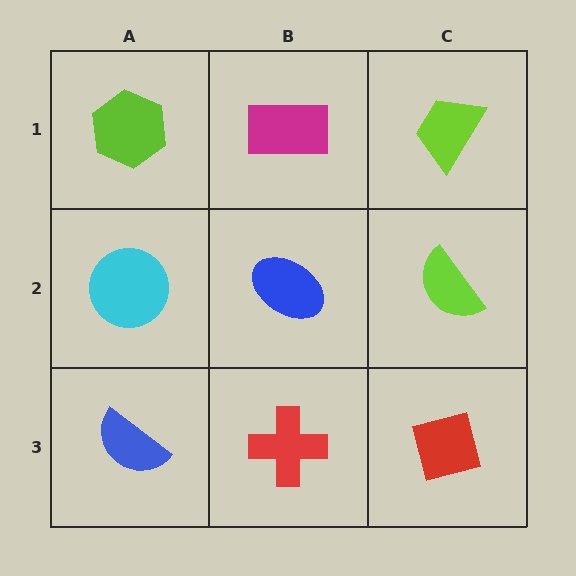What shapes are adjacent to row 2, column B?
A magenta rectangle (row 1, column B), a red cross (row 3, column B), a cyan circle (row 2, column A), a lime semicircle (row 2, column C).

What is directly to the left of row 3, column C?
A red cross.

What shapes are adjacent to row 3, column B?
A blue ellipse (row 2, column B), a blue semicircle (row 3, column A), a red square (row 3, column C).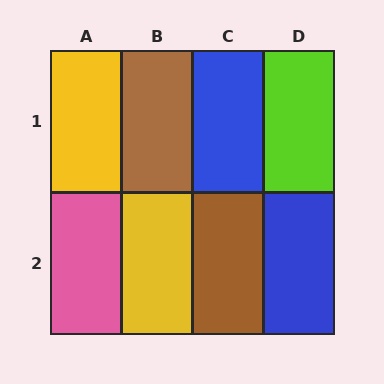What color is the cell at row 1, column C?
Blue.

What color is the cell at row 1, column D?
Lime.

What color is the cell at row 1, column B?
Brown.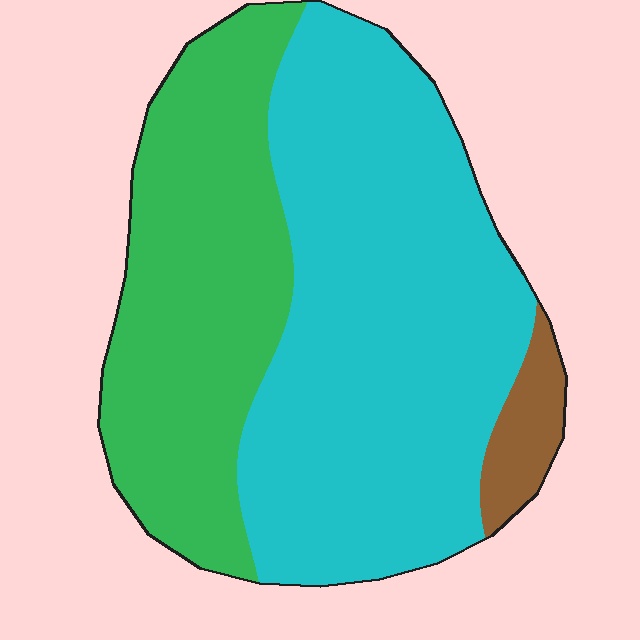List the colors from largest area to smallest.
From largest to smallest: cyan, green, brown.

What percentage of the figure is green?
Green covers around 35% of the figure.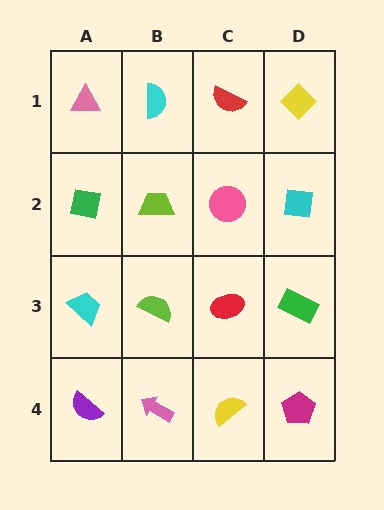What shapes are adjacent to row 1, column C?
A pink circle (row 2, column C), a cyan semicircle (row 1, column B), a yellow diamond (row 1, column D).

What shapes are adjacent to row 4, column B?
A lime semicircle (row 3, column B), a purple semicircle (row 4, column A), a yellow semicircle (row 4, column C).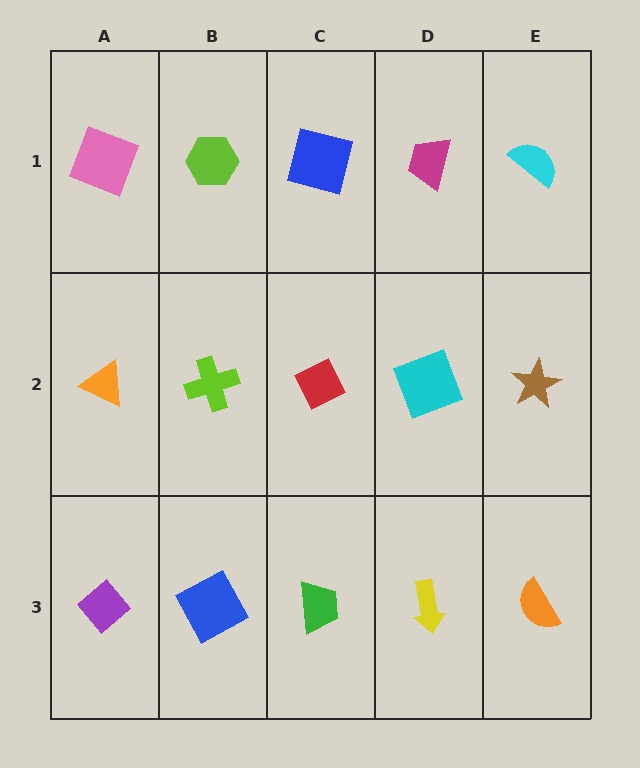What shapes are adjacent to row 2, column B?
A lime hexagon (row 1, column B), a blue square (row 3, column B), an orange triangle (row 2, column A), a red diamond (row 2, column C).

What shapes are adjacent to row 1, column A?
An orange triangle (row 2, column A), a lime hexagon (row 1, column B).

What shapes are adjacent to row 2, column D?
A magenta trapezoid (row 1, column D), a yellow arrow (row 3, column D), a red diamond (row 2, column C), a brown star (row 2, column E).